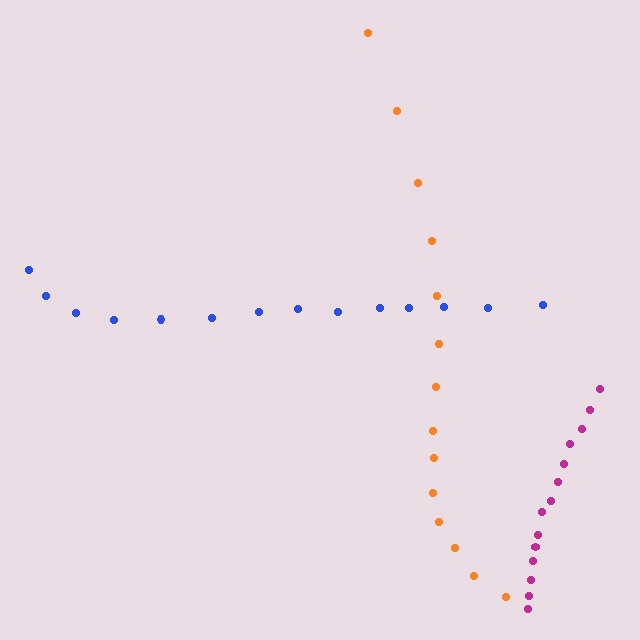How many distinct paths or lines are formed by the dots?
There are 3 distinct paths.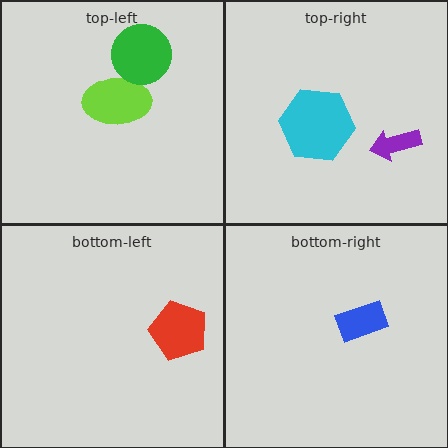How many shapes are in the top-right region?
2.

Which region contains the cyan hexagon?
The top-right region.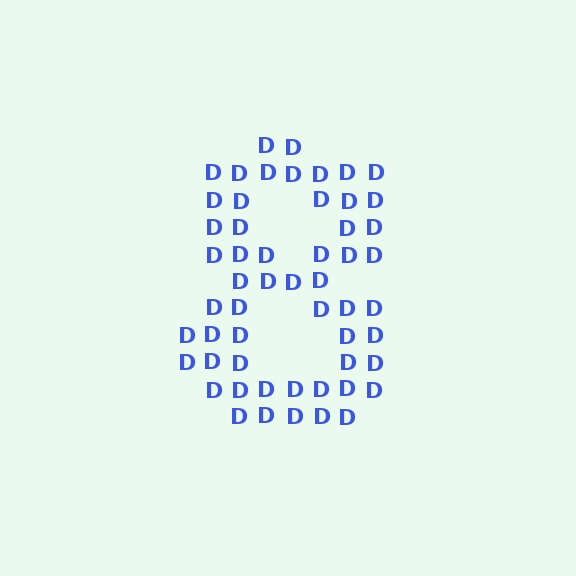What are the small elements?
The small elements are letter D's.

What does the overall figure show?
The overall figure shows the digit 8.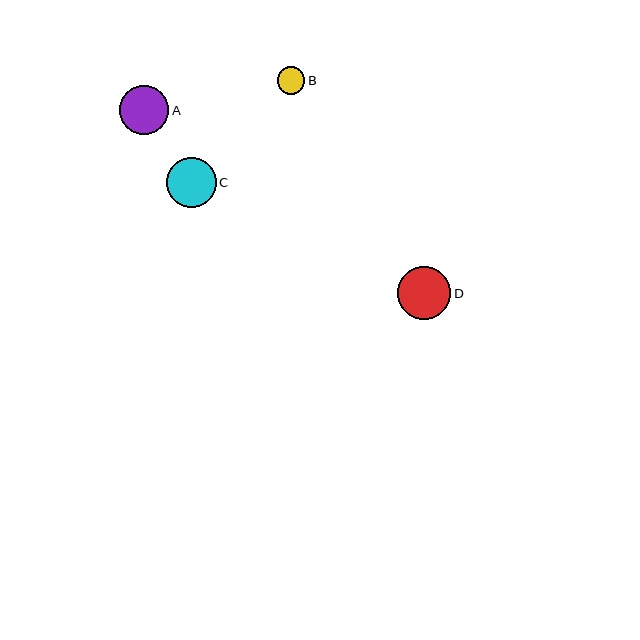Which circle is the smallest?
Circle B is the smallest with a size of approximately 27 pixels.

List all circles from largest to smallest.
From largest to smallest: D, C, A, B.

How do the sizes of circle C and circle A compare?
Circle C and circle A are approximately the same size.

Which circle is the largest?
Circle D is the largest with a size of approximately 53 pixels.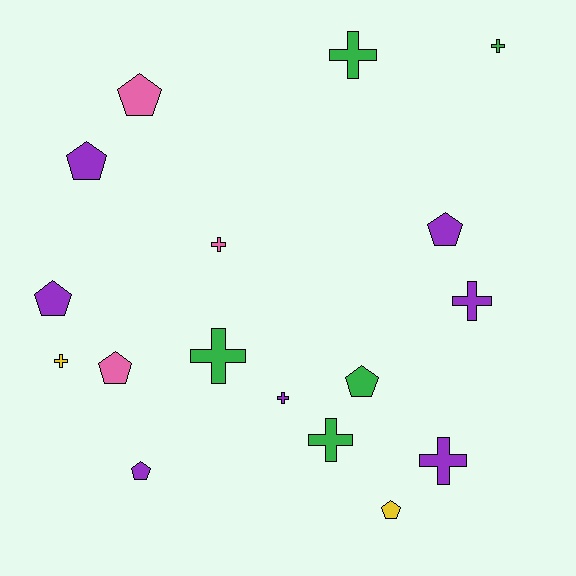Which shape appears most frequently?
Cross, with 9 objects.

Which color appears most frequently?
Purple, with 7 objects.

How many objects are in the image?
There are 17 objects.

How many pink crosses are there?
There is 1 pink cross.